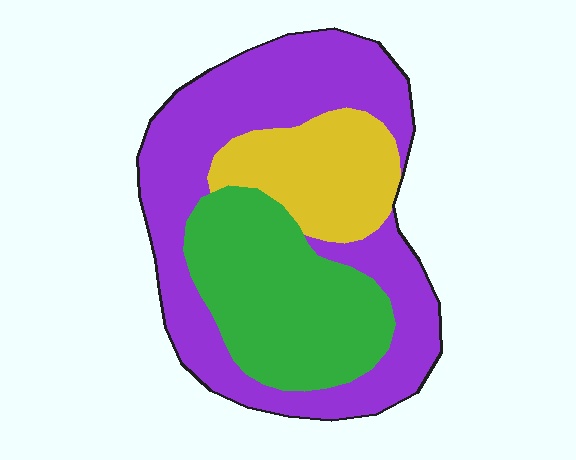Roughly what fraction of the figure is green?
Green takes up about one third (1/3) of the figure.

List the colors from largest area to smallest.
From largest to smallest: purple, green, yellow.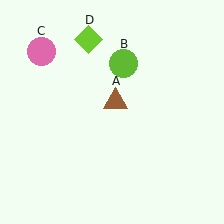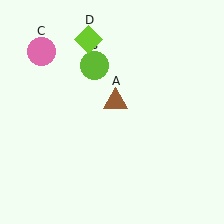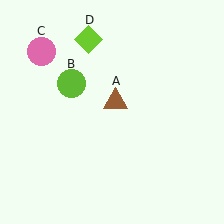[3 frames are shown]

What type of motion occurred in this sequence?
The lime circle (object B) rotated counterclockwise around the center of the scene.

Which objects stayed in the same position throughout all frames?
Brown triangle (object A) and pink circle (object C) and lime diamond (object D) remained stationary.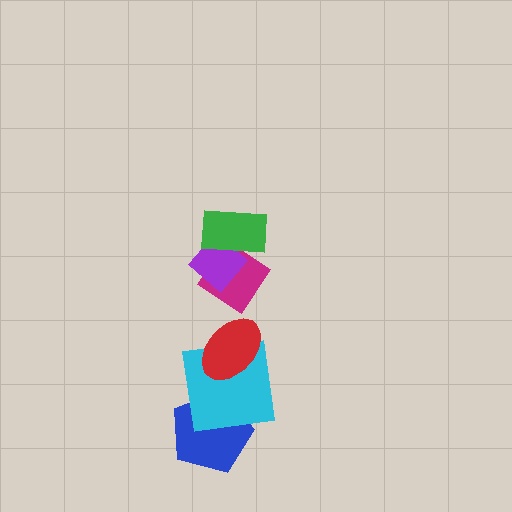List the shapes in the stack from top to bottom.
From top to bottom: the green rectangle, the purple diamond, the magenta diamond, the red ellipse, the cyan square, the blue pentagon.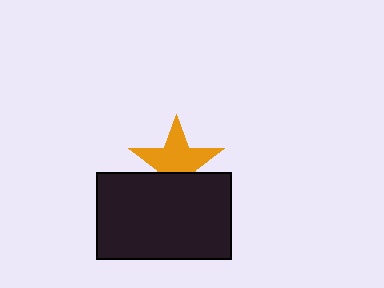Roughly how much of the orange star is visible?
Most of it is visible (roughly 66%).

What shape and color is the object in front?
The object in front is a black rectangle.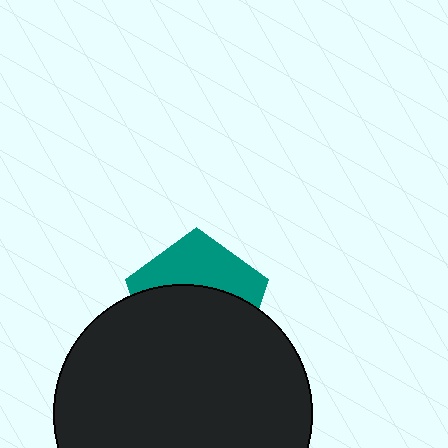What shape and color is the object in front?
The object in front is a black circle.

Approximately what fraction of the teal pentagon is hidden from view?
Roughly 61% of the teal pentagon is hidden behind the black circle.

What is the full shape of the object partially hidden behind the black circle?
The partially hidden object is a teal pentagon.